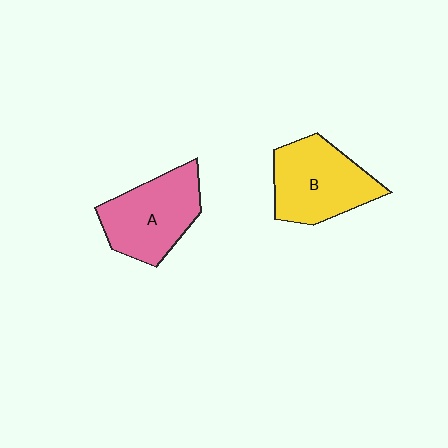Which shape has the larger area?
Shape B (yellow).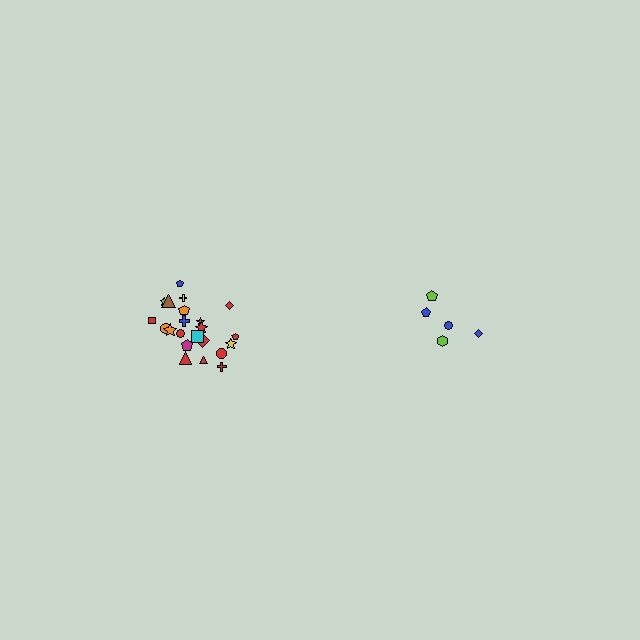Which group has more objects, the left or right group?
The left group.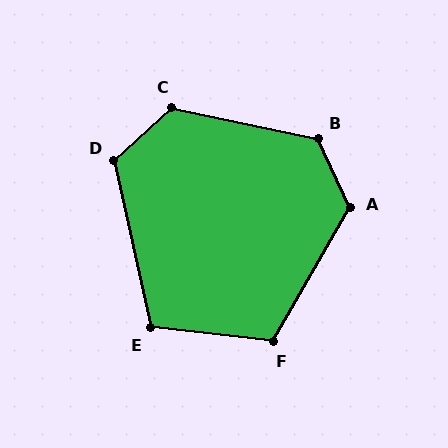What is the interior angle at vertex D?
Approximately 120 degrees (obtuse).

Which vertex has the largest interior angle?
B, at approximately 127 degrees.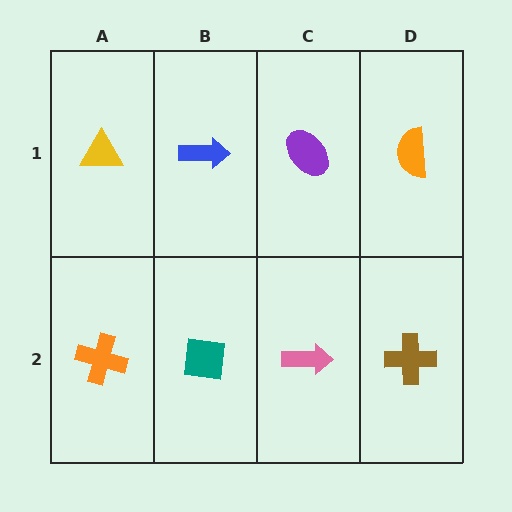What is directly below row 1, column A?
An orange cross.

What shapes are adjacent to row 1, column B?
A teal square (row 2, column B), a yellow triangle (row 1, column A), a purple ellipse (row 1, column C).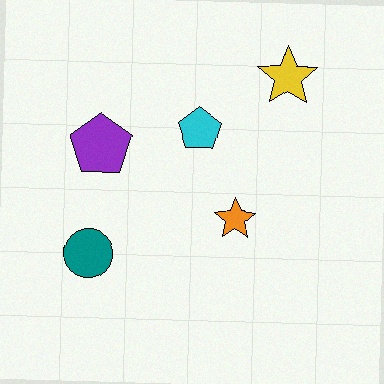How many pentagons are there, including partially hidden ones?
There are 2 pentagons.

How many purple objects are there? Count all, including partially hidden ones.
There is 1 purple object.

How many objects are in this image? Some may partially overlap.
There are 5 objects.